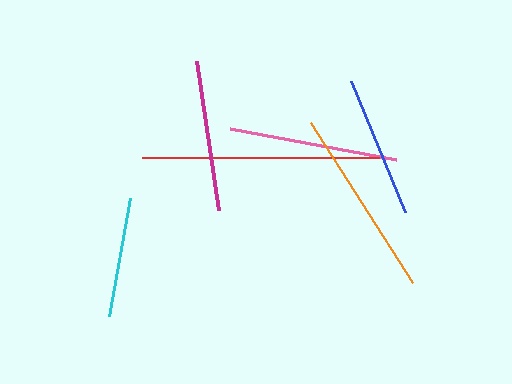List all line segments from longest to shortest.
From longest to shortest: red, orange, pink, magenta, blue, cyan.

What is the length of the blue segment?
The blue segment is approximately 142 pixels long.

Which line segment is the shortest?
The cyan line is the shortest at approximately 120 pixels.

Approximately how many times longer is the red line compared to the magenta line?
The red line is approximately 1.6 times the length of the magenta line.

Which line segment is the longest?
The red line is the longest at approximately 237 pixels.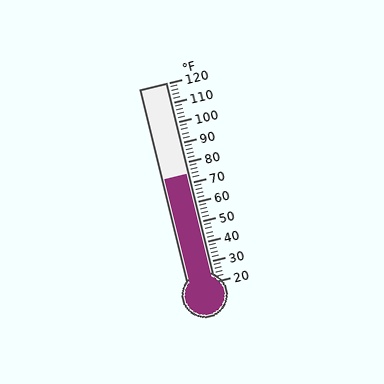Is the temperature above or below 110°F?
The temperature is below 110°F.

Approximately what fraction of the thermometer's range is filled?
The thermometer is filled to approximately 55% of its range.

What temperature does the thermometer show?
The thermometer shows approximately 74°F.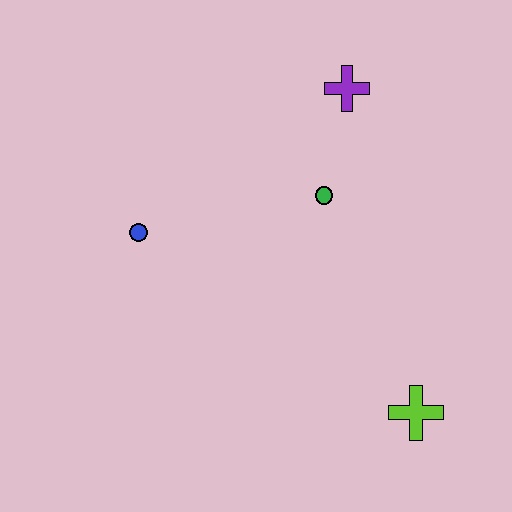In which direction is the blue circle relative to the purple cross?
The blue circle is to the left of the purple cross.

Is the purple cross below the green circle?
No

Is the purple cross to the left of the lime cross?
Yes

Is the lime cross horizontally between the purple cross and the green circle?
No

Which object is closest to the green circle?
The purple cross is closest to the green circle.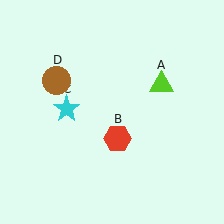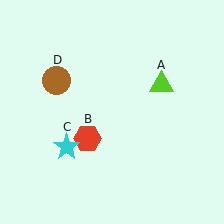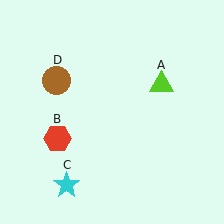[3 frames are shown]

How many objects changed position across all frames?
2 objects changed position: red hexagon (object B), cyan star (object C).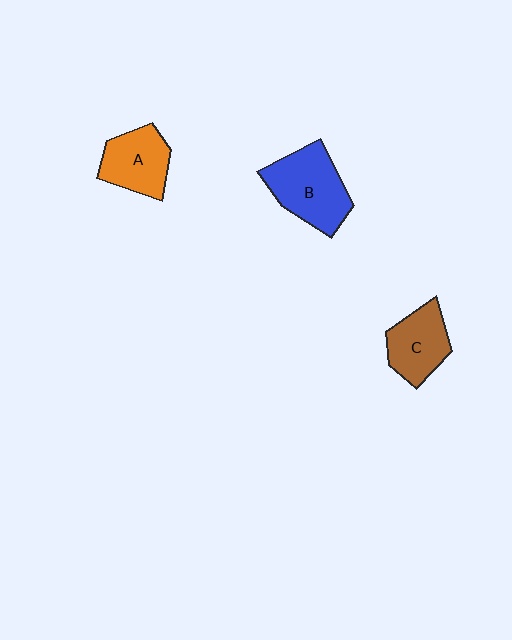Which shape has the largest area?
Shape B (blue).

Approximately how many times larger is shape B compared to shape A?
Approximately 1.3 times.